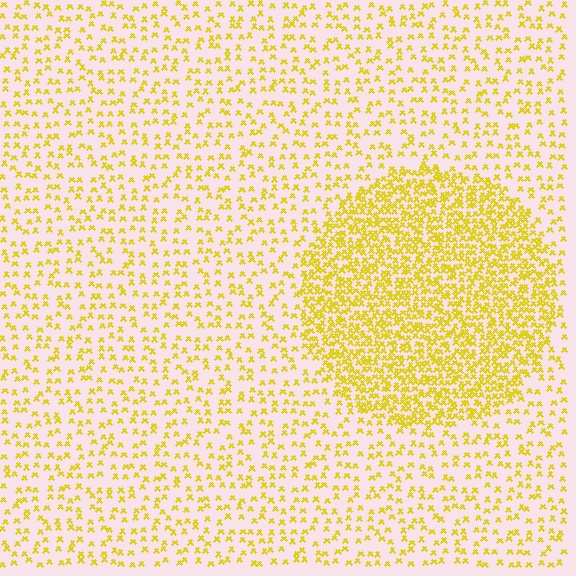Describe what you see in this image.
The image contains small yellow elements arranged at two different densities. A circle-shaped region is visible where the elements are more densely packed than the surrounding area.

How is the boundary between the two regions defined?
The boundary is defined by a change in element density (approximately 2.7x ratio). All elements are the same color, size, and shape.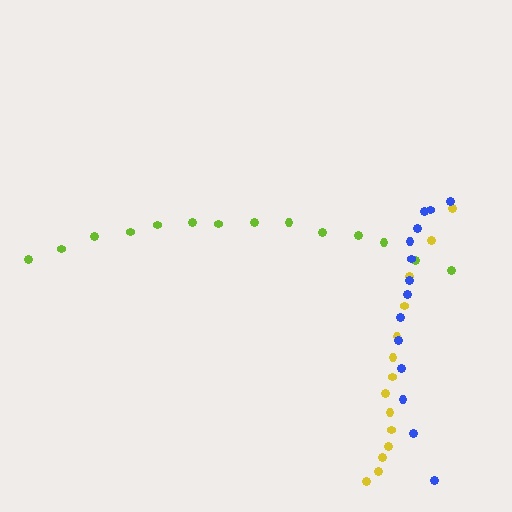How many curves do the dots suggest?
There are 3 distinct paths.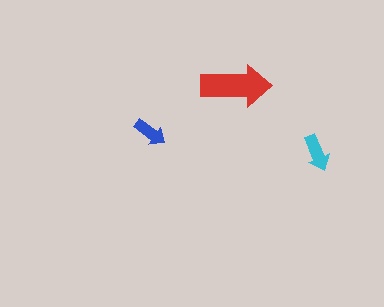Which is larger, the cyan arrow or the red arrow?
The red one.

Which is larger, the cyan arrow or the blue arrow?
The cyan one.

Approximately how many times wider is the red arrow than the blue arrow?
About 2 times wider.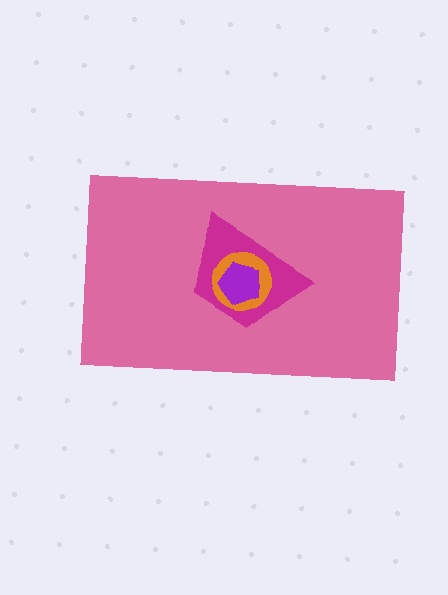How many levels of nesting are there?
4.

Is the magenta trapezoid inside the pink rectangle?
Yes.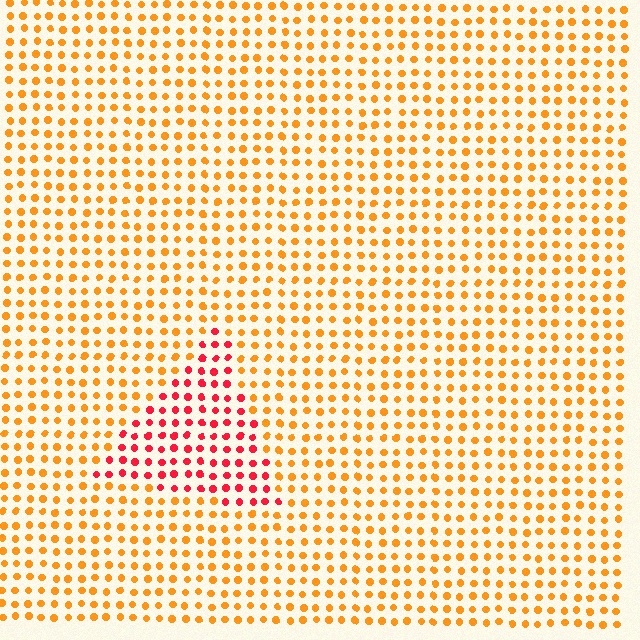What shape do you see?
I see a triangle.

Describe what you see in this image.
The image is filled with small orange elements in a uniform arrangement. A triangle-shaped region is visible where the elements are tinted to a slightly different hue, forming a subtle color boundary.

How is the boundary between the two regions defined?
The boundary is defined purely by a slight shift in hue (about 42 degrees). Spacing, size, and orientation are identical on both sides.